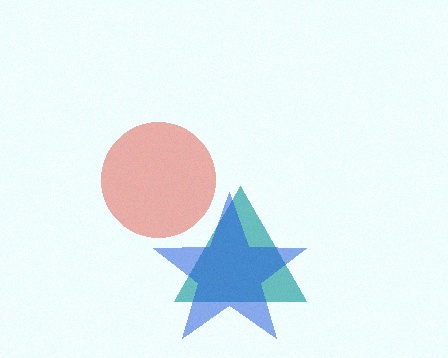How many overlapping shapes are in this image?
There are 3 overlapping shapes in the image.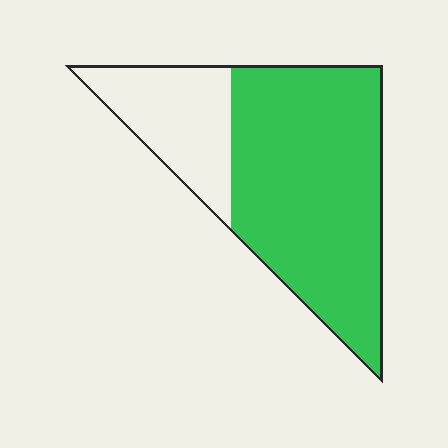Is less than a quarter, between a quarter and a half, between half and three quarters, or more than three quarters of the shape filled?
Between half and three quarters.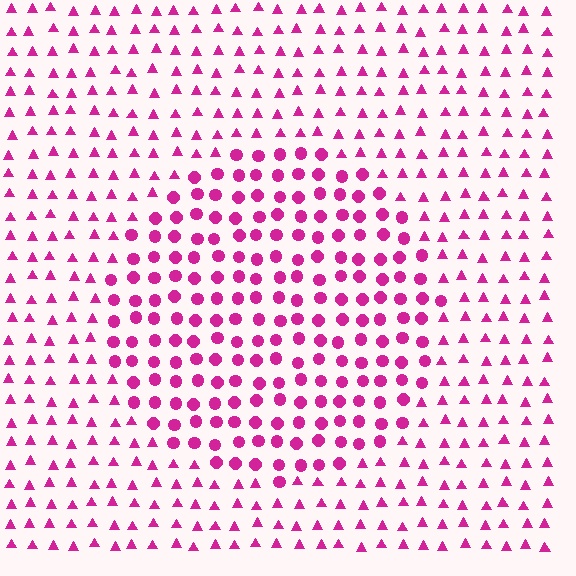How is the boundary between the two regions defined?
The boundary is defined by a change in element shape: circles inside vs. triangles outside. All elements share the same color and spacing.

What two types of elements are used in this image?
The image uses circles inside the circle region and triangles outside it.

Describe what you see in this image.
The image is filled with small magenta elements arranged in a uniform grid. A circle-shaped region contains circles, while the surrounding area contains triangles. The boundary is defined purely by the change in element shape.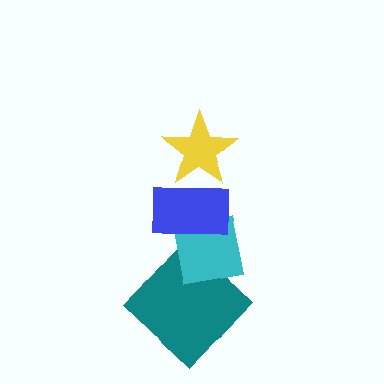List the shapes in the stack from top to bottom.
From top to bottom: the yellow star, the blue rectangle, the cyan square, the teal diamond.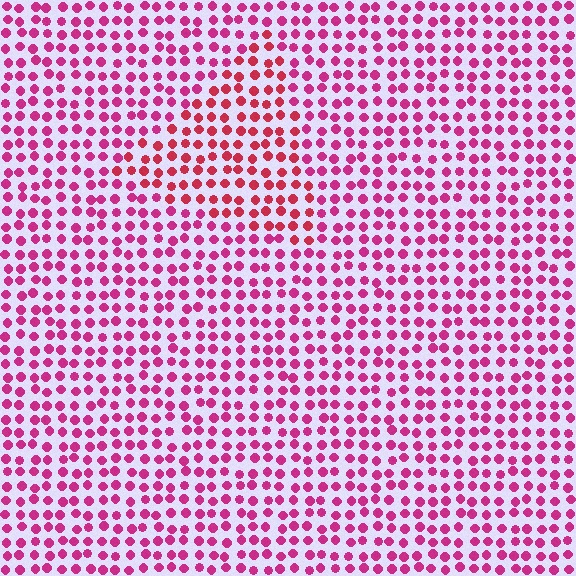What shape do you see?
I see a triangle.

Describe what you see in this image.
The image is filled with small magenta elements in a uniform arrangement. A triangle-shaped region is visible where the elements are tinted to a slightly different hue, forming a subtle color boundary.